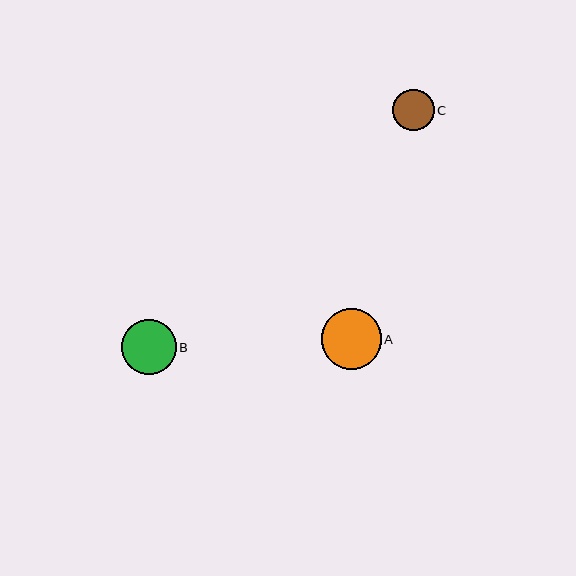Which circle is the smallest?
Circle C is the smallest with a size of approximately 42 pixels.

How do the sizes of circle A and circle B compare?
Circle A and circle B are approximately the same size.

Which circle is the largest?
Circle A is the largest with a size of approximately 60 pixels.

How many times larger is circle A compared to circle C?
Circle A is approximately 1.4 times the size of circle C.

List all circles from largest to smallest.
From largest to smallest: A, B, C.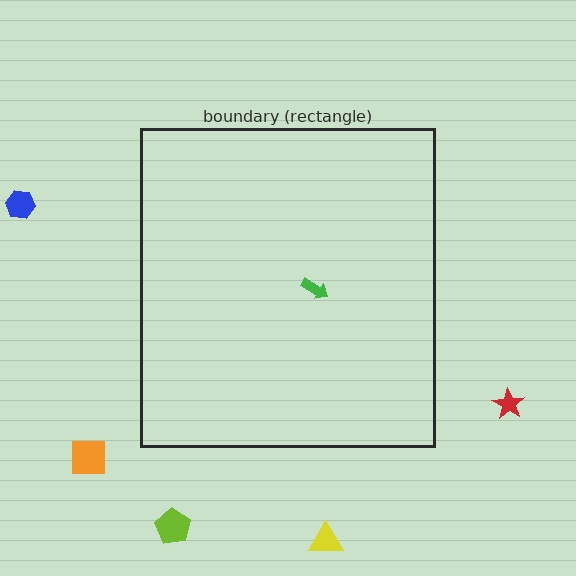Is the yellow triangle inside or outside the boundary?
Outside.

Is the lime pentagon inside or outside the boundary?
Outside.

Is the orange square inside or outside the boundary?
Outside.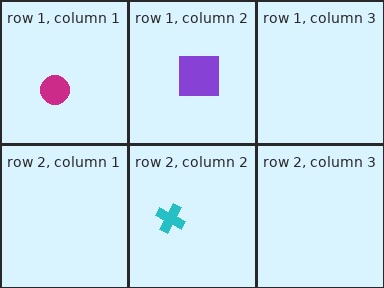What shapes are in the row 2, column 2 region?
The cyan cross.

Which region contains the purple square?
The row 1, column 2 region.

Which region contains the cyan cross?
The row 2, column 2 region.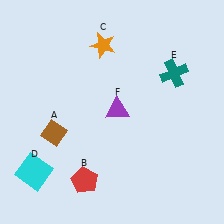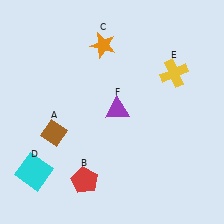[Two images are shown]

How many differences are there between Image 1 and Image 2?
There is 1 difference between the two images.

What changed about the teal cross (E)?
In Image 1, E is teal. In Image 2, it changed to yellow.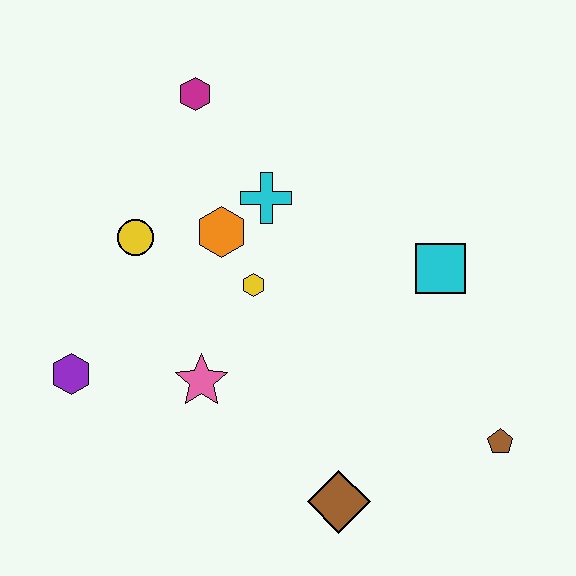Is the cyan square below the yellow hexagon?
No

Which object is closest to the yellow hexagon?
The orange hexagon is closest to the yellow hexagon.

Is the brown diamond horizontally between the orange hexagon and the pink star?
No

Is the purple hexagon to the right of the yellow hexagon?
No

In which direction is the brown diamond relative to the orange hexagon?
The brown diamond is below the orange hexagon.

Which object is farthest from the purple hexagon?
The brown pentagon is farthest from the purple hexagon.